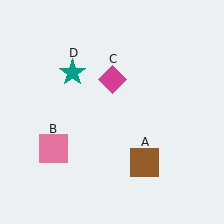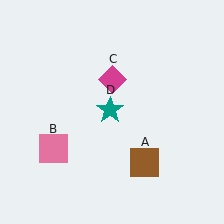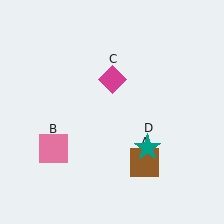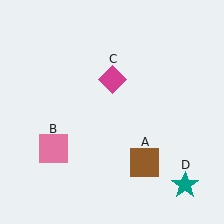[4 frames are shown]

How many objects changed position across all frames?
1 object changed position: teal star (object D).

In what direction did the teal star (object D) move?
The teal star (object D) moved down and to the right.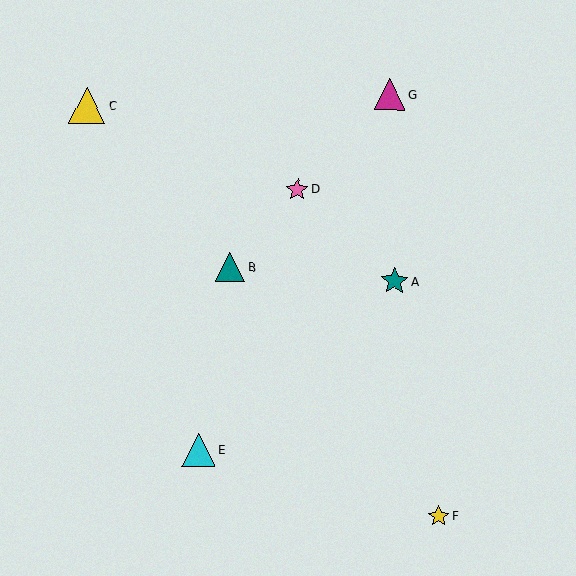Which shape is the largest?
The yellow triangle (labeled C) is the largest.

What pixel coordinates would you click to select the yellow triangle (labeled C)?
Click at (87, 106) to select the yellow triangle C.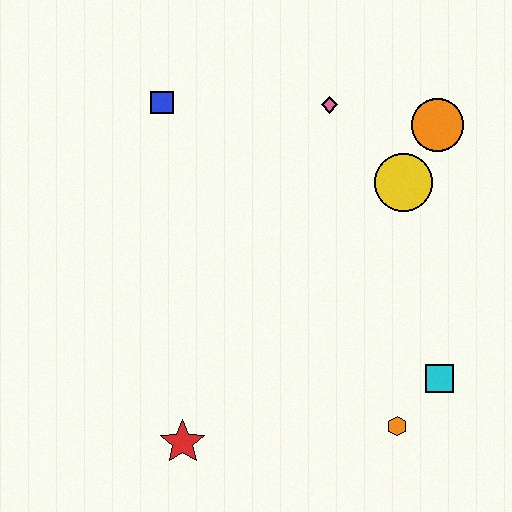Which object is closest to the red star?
The orange hexagon is closest to the red star.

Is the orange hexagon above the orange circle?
No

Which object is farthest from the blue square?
The orange hexagon is farthest from the blue square.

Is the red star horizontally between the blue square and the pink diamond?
Yes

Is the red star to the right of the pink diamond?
No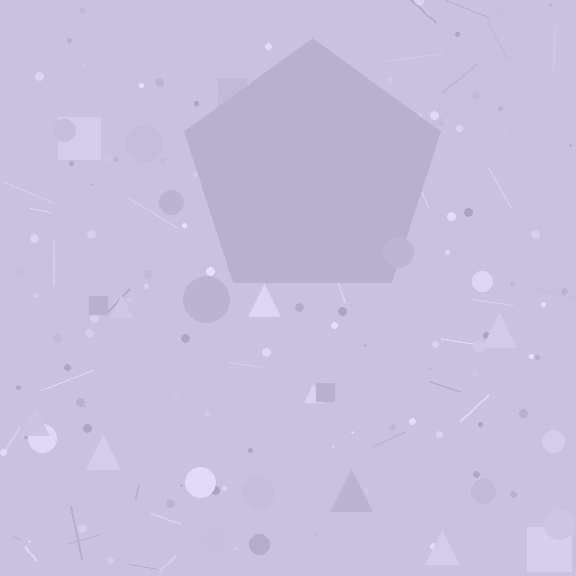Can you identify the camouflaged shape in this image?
The camouflaged shape is a pentagon.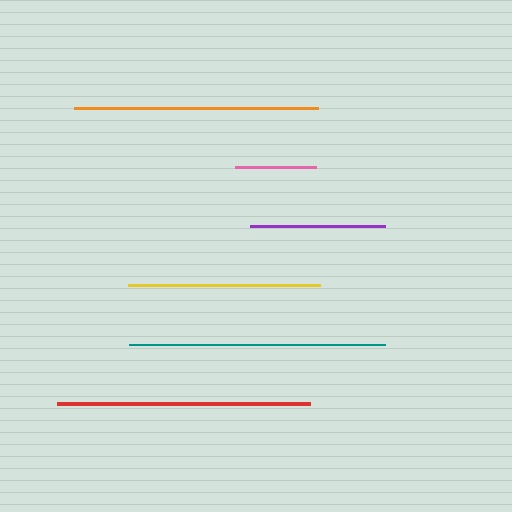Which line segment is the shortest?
The pink line is the shortest at approximately 81 pixels.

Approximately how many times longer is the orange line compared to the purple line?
The orange line is approximately 1.8 times the length of the purple line.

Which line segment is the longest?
The teal line is the longest at approximately 256 pixels.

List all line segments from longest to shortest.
From longest to shortest: teal, red, orange, yellow, purple, pink.